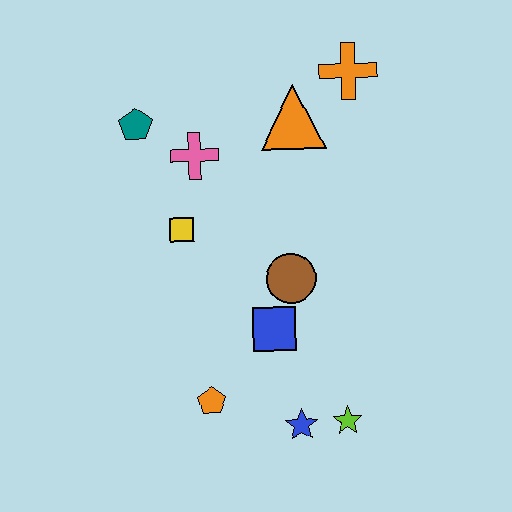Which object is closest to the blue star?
The lime star is closest to the blue star.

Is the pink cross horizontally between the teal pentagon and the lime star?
Yes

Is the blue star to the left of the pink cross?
No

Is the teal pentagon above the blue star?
Yes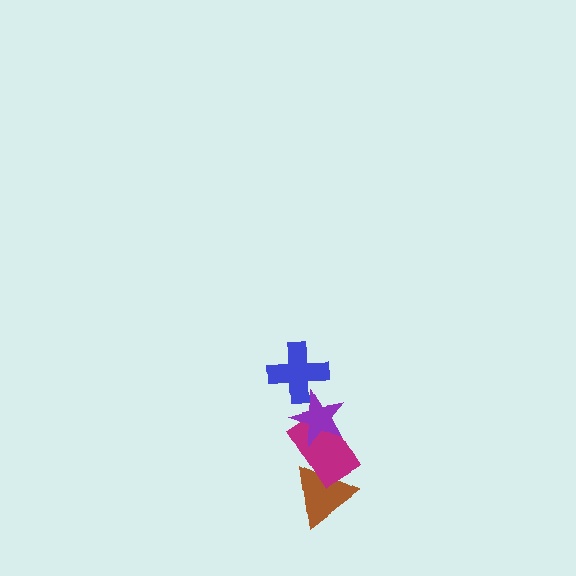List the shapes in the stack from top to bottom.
From top to bottom: the blue cross, the purple star, the magenta rectangle, the brown triangle.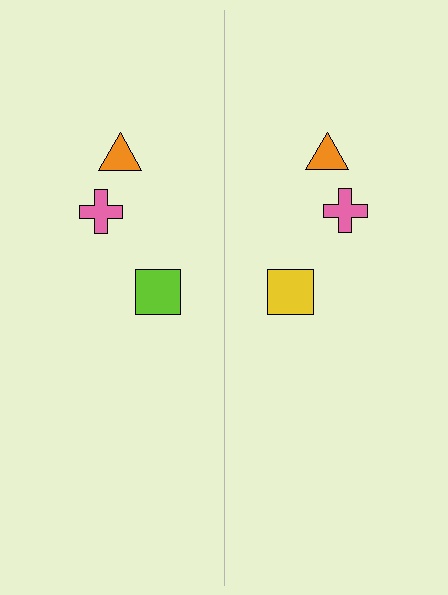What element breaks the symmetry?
The yellow square on the right side breaks the symmetry — its mirror counterpart is lime.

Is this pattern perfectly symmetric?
No, the pattern is not perfectly symmetric. The yellow square on the right side breaks the symmetry — its mirror counterpart is lime.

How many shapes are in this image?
There are 6 shapes in this image.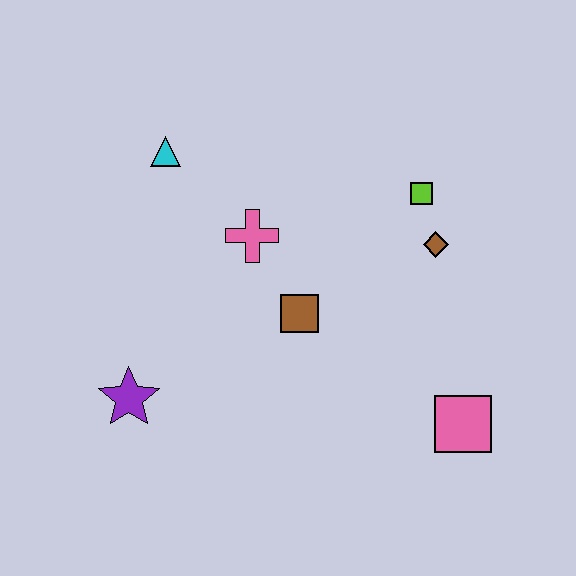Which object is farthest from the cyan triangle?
The pink square is farthest from the cyan triangle.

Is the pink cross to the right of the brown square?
No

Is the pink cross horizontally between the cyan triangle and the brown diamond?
Yes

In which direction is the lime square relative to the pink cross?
The lime square is to the right of the pink cross.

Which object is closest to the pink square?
The brown diamond is closest to the pink square.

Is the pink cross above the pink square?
Yes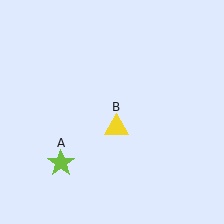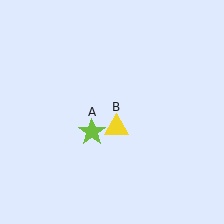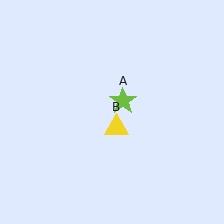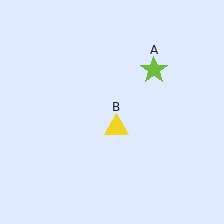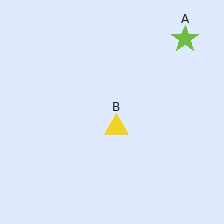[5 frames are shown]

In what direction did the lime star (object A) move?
The lime star (object A) moved up and to the right.